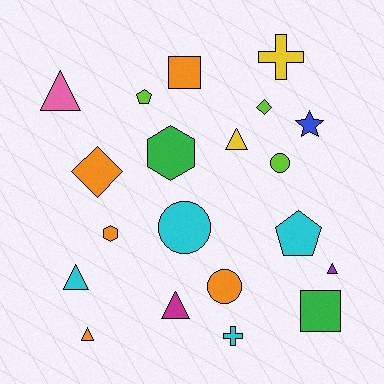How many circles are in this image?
There are 3 circles.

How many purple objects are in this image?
There is 1 purple object.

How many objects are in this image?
There are 20 objects.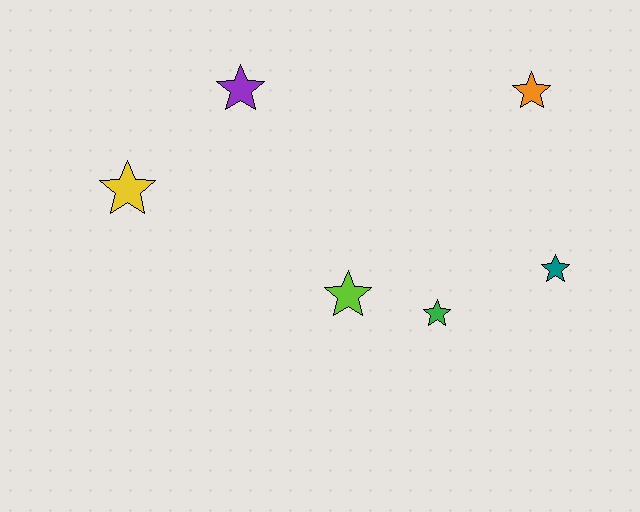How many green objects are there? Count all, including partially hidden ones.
There is 1 green object.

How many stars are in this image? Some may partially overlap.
There are 6 stars.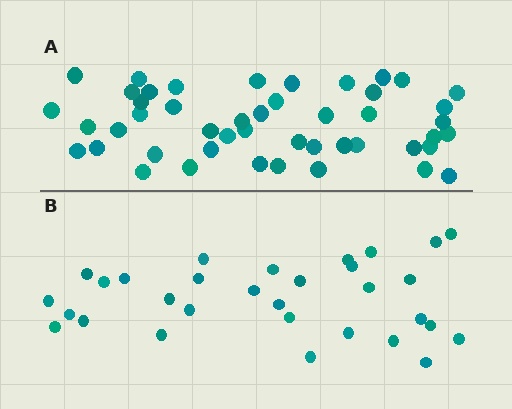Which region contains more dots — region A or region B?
Region A (the top region) has more dots.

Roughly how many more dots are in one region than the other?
Region A has approximately 15 more dots than region B.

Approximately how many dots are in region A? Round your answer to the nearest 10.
About 50 dots. (The exact count is 47, which rounds to 50.)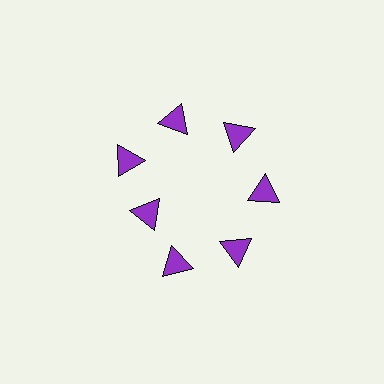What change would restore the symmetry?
The symmetry would be restored by moving it outward, back onto the ring so that all 7 triangles sit at equal angles and equal distance from the center.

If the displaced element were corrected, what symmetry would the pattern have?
It would have 7-fold rotational symmetry — the pattern would map onto itself every 51 degrees.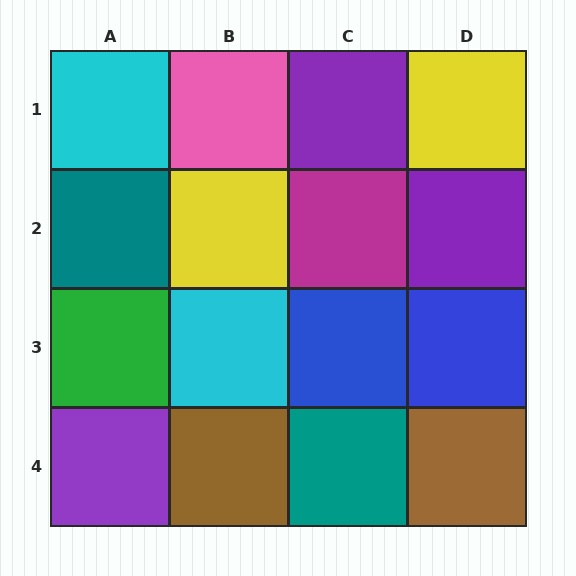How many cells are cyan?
2 cells are cyan.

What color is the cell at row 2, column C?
Magenta.